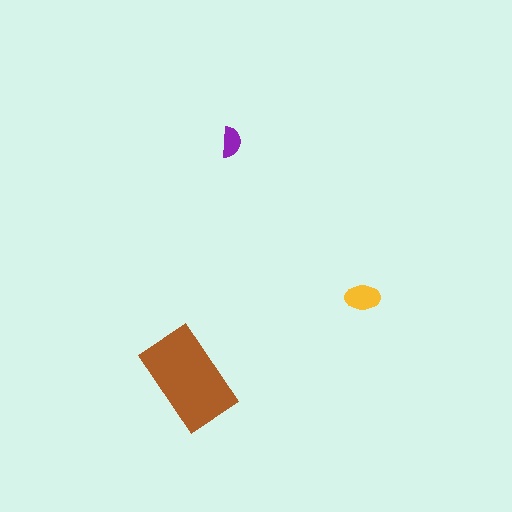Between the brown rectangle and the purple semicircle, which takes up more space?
The brown rectangle.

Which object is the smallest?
The purple semicircle.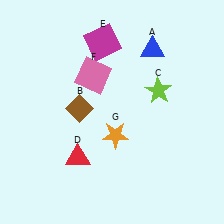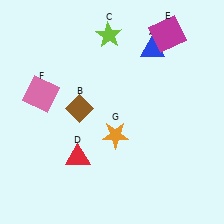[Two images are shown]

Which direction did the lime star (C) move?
The lime star (C) moved up.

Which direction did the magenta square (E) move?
The magenta square (E) moved right.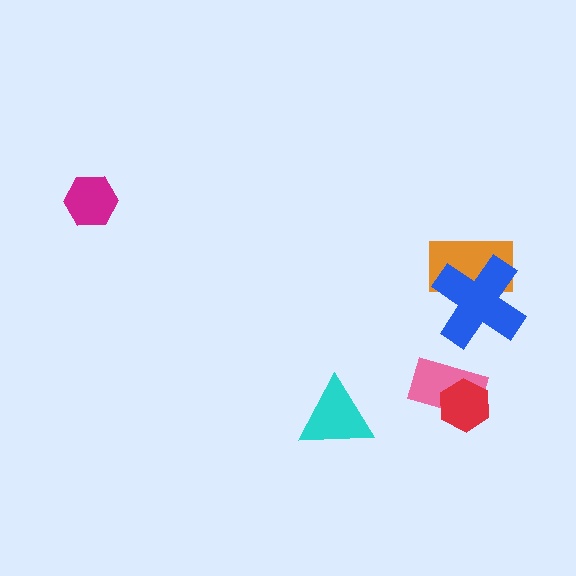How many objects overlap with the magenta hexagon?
0 objects overlap with the magenta hexagon.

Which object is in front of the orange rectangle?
The blue cross is in front of the orange rectangle.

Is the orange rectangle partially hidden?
Yes, it is partially covered by another shape.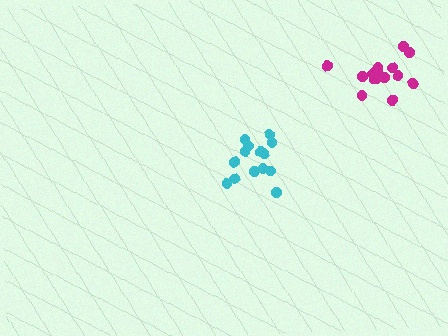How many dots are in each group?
Group 1: 15 dots, Group 2: 14 dots (29 total).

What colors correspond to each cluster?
The clusters are colored: magenta, cyan.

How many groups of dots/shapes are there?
There are 2 groups.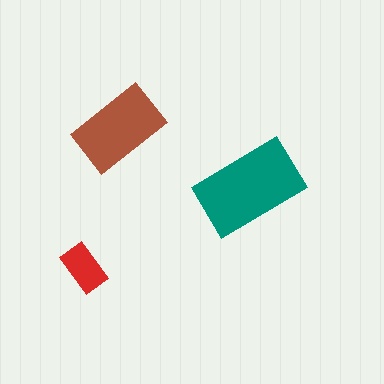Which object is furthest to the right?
The teal rectangle is rightmost.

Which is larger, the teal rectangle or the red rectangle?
The teal one.